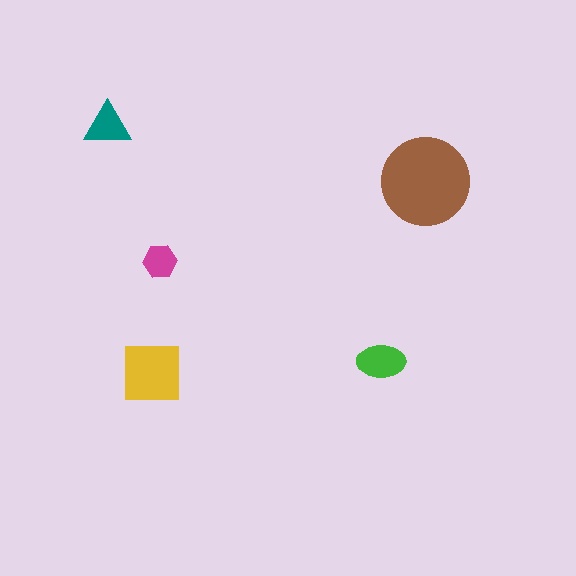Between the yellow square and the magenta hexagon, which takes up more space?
The yellow square.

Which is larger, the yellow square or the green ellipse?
The yellow square.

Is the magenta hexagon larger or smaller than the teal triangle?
Smaller.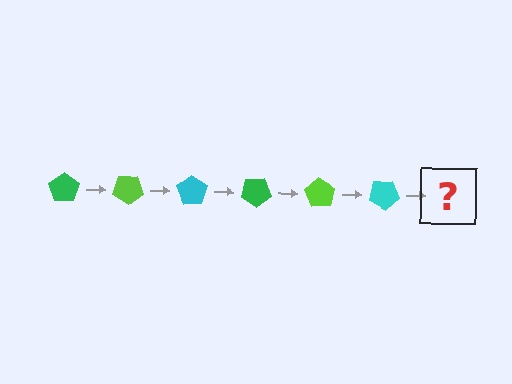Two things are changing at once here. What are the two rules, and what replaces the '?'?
The two rules are that it rotates 35 degrees each step and the color cycles through green, lime, and cyan. The '?' should be a green pentagon, rotated 210 degrees from the start.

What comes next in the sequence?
The next element should be a green pentagon, rotated 210 degrees from the start.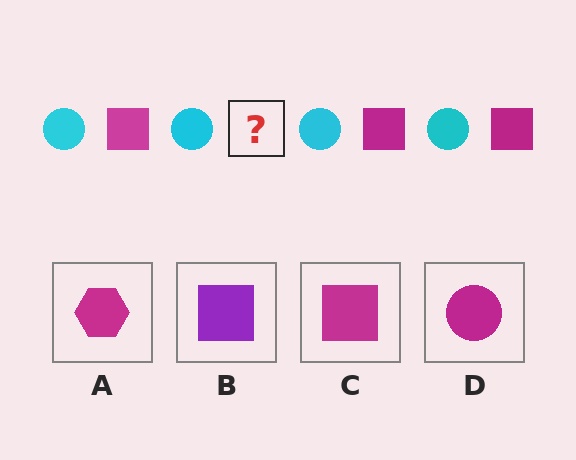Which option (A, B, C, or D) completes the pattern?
C.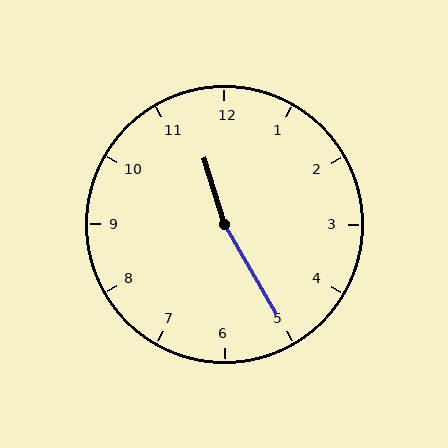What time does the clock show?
11:25.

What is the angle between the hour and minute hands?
Approximately 168 degrees.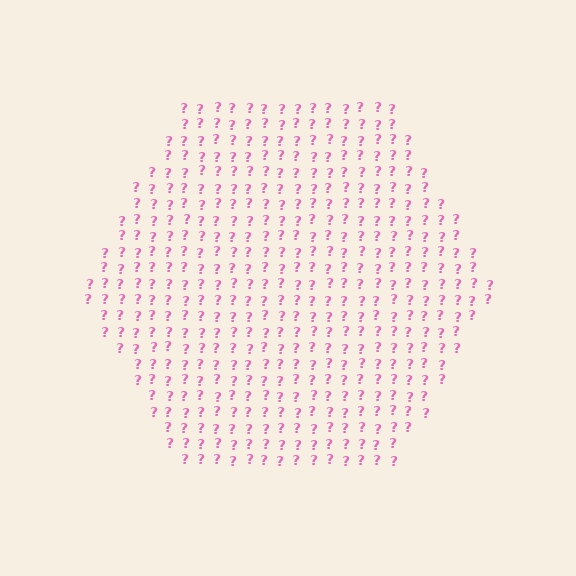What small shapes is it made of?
It is made of small question marks.